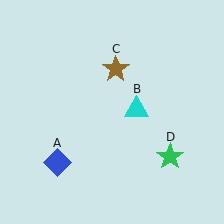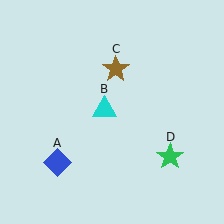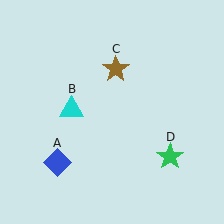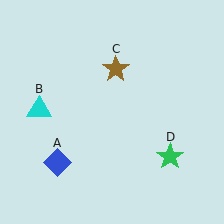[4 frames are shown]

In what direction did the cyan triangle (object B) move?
The cyan triangle (object B) moved left.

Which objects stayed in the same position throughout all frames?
Blue diamond (object A) and brown star (object C) and green star (object D) remained stationary.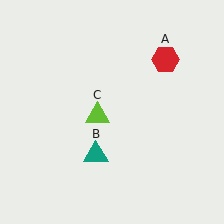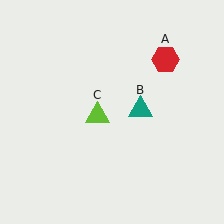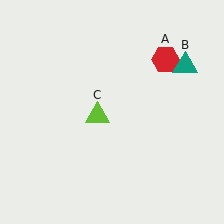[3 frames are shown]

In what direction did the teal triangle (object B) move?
The teal triangle (object B) moved up and to the right.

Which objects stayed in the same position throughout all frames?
Red hexagon (object A) and lime triangle (object C) remained stationary.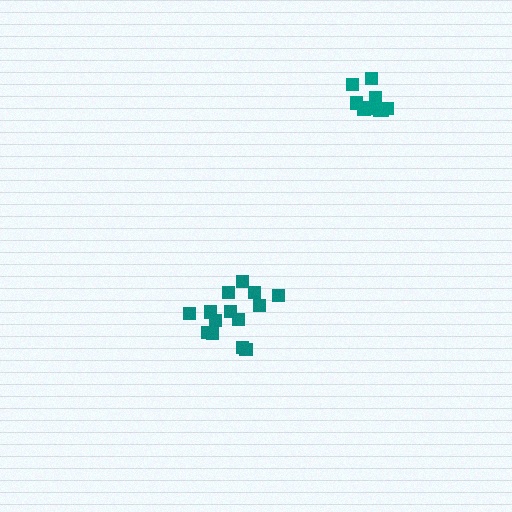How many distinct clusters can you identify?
There are 2 distinct clusters.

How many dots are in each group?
Group 1: 14 dots, Group 2: 10 dots (24 total).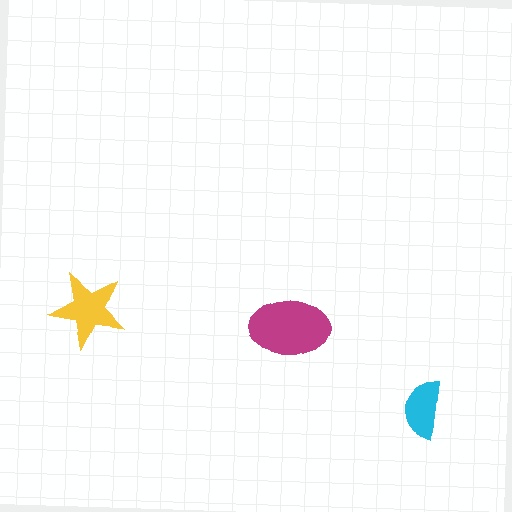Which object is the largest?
The magenta ellipse.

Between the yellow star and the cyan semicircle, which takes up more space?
The yellow star.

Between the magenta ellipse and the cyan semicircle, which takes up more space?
The magenta ellipse.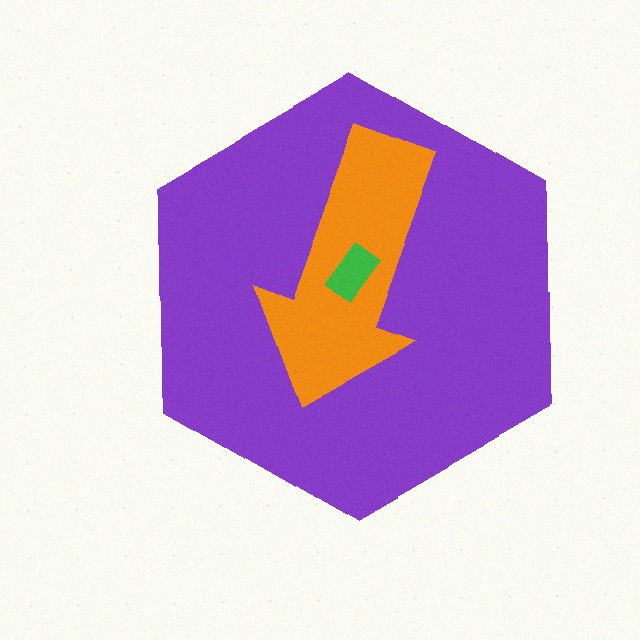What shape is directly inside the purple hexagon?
The orange arrow.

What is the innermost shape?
The green rectangle.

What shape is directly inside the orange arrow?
The green rectangle.